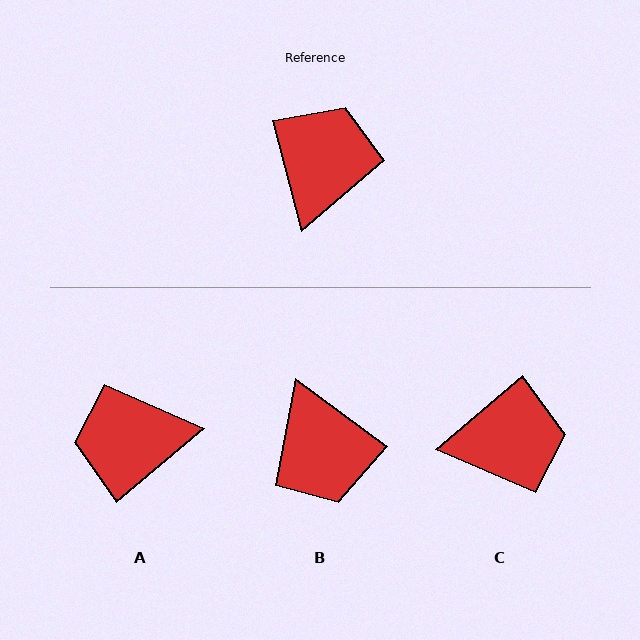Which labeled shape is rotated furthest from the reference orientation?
B, about 141 degrees away.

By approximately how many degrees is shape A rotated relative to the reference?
Approximately 116 degrees counter-clockwise.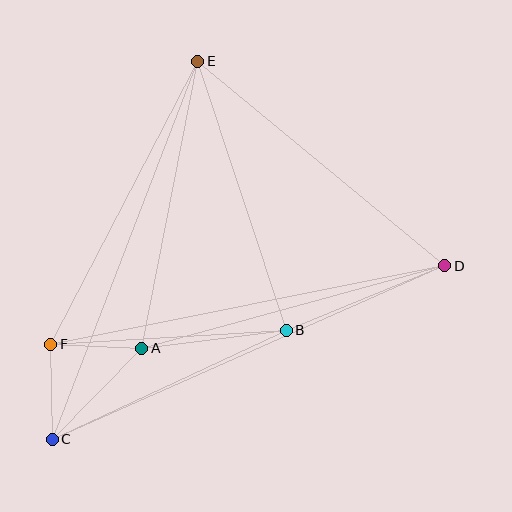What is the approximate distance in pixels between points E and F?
The distance between E and F is approximately 319 pixels.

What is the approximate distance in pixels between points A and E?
The distance between A and E is approximately 292 pixels.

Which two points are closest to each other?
Points A and F are closest to each other.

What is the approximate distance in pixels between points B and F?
The distance between B and F is approximately 236 pixels.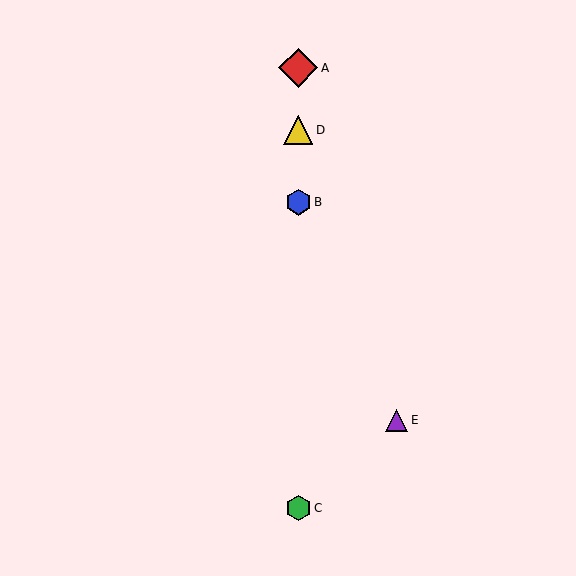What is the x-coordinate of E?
Object E is at x≈396.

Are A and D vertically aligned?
Yes, both are at x≈298.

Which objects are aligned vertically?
Objects A, B, C, D are aligned vertically.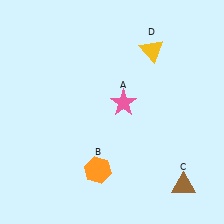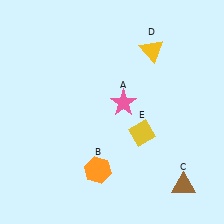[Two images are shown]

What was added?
A yellow diamond (E) was added in Image 2.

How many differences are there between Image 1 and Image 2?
There is 1 difference between the two images.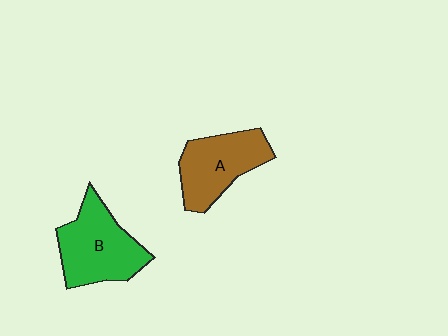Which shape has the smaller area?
Shape A (brown).